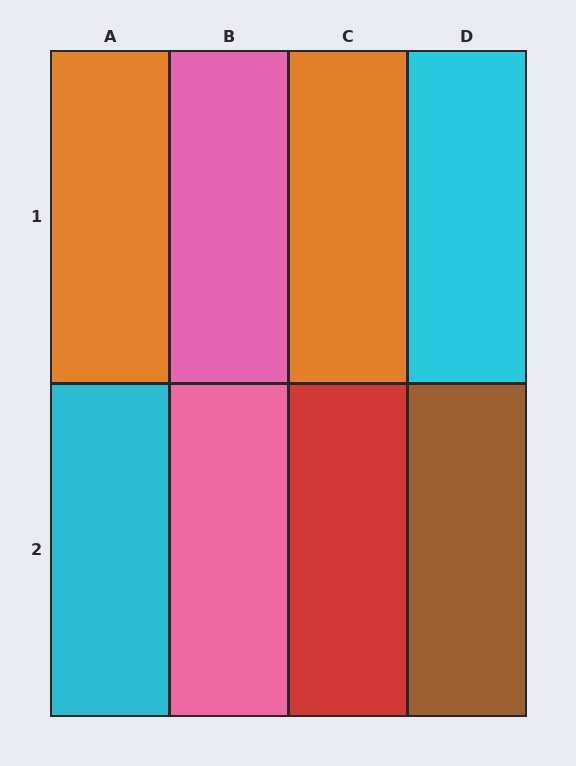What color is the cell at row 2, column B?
Pink.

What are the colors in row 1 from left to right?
Orange, pink, orange, cyan.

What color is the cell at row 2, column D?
Brown.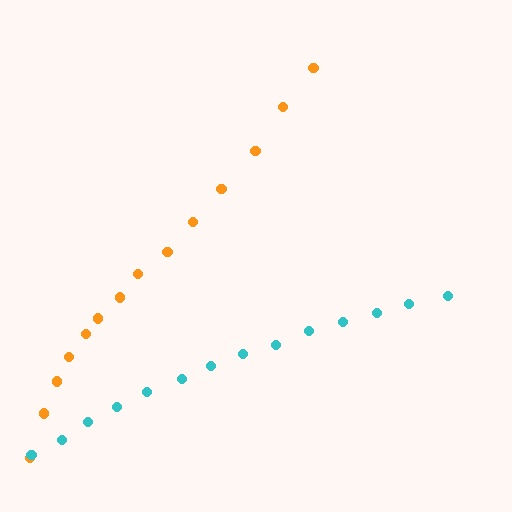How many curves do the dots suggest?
There are 2 distinct paths.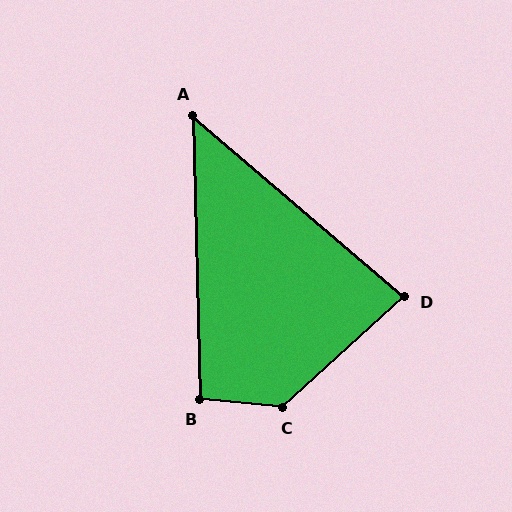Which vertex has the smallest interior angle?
A, at approximately 48 degrees.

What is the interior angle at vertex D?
Approximately 83 degrees (acute).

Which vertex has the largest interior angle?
C, at approximately 132 degrees.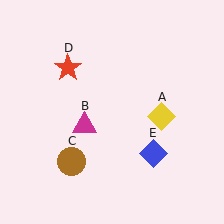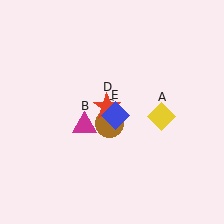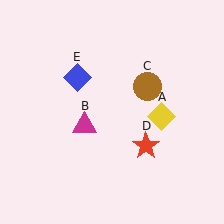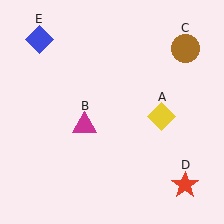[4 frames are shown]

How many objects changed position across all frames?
3 objects changed position: brown circle (object C), red star (object D), blue diamond (object E).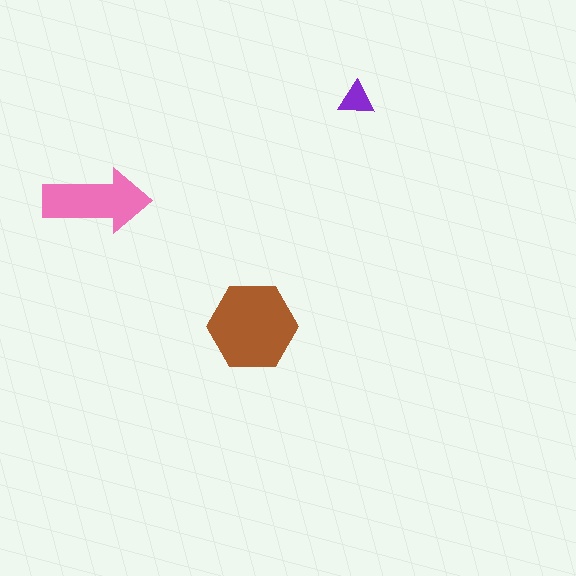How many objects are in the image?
There are 3 objects in the image.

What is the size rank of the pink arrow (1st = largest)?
2nd.